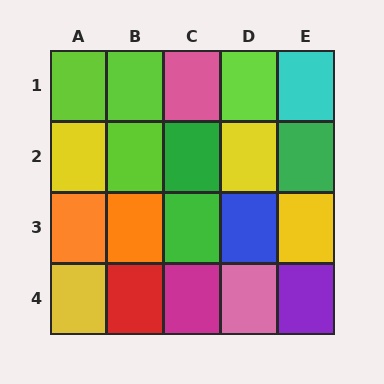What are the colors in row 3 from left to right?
Orange, orange, green, blue, yellow.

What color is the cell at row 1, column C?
Pink.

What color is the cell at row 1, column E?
Cyan.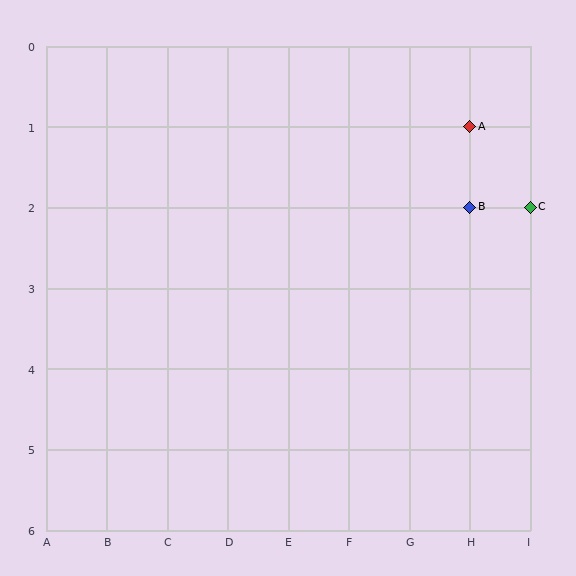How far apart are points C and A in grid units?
Points C and A are 1 column and 1 row apart (about 1.4 grid units diagonally).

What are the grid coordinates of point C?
Point C is at grid coordinates (I, 2).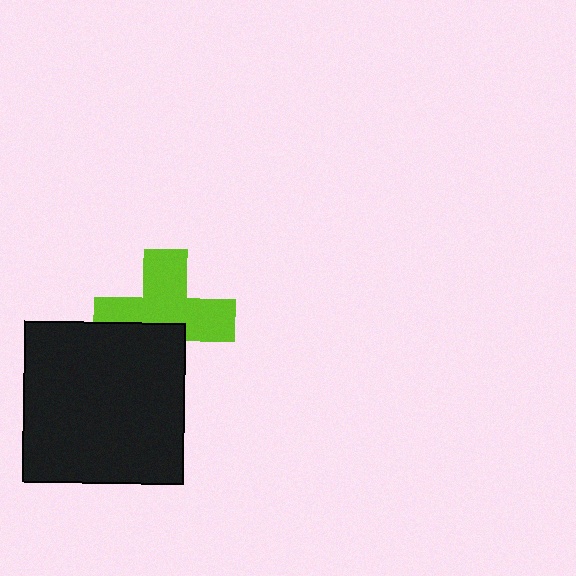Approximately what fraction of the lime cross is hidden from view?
Roughly 36% of the lime cross is hidden behind the black square.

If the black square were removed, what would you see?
You would see the complete lime cross.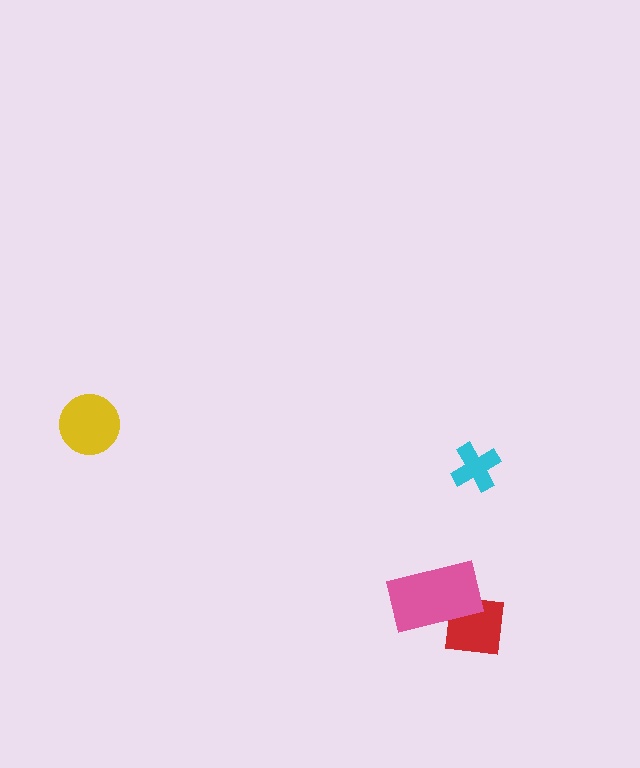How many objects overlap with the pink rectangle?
1 object overlaps with the pink rectangle.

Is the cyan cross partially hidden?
No, no other shape covers it.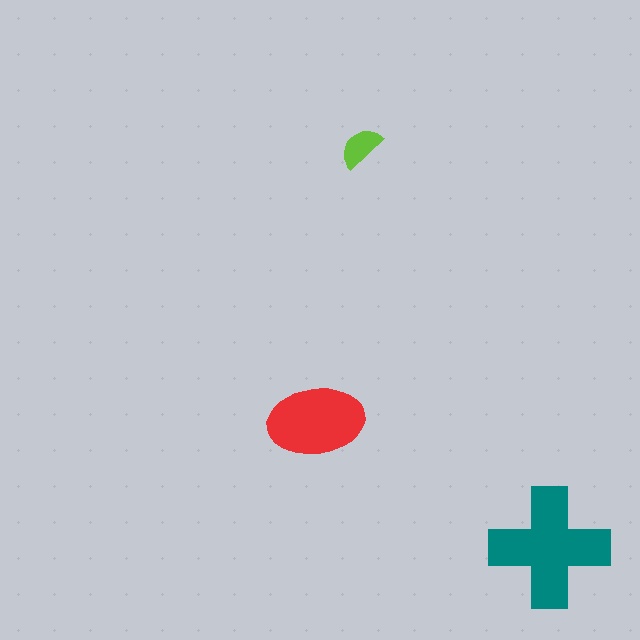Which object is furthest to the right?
The teal cross is rightmost.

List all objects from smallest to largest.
The lime semicircle, the red ellipse, the teal cross.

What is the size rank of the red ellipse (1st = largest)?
2nd.